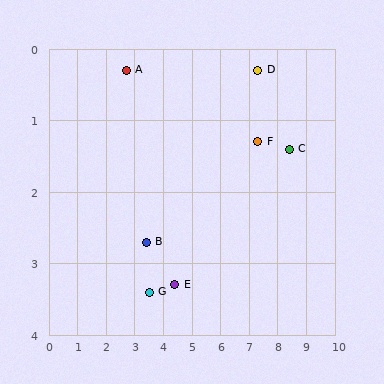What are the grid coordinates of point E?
Point E is at approximately (4.4, 3.3).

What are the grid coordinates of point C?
Point C is at approximately (8.4, 1.4).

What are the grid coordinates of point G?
Point G is at approximately (3.5, 3.4).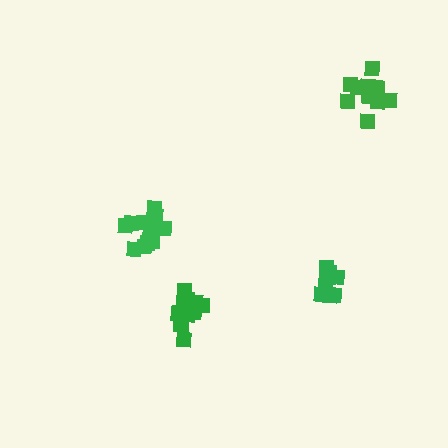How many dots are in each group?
Group 1: 12 dots, Group 2: 9 dots, Group 3: 11 dots, Group 4: 14 dots (46 total).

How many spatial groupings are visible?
There are 4 spatial groupings.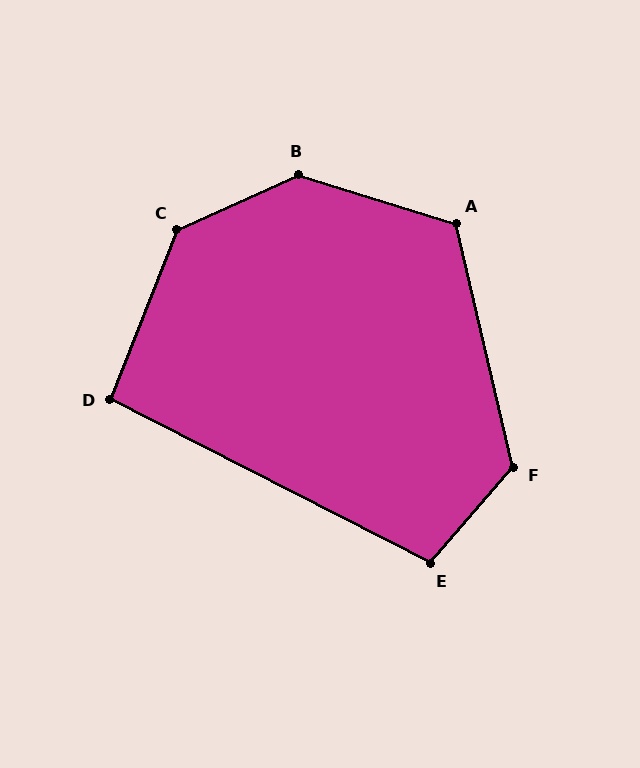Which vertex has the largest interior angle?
B, at approximately 138 degrees.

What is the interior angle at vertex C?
Approximately 136 degrees (obtuse).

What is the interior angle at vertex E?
Approximately 104 degrees (obtuse).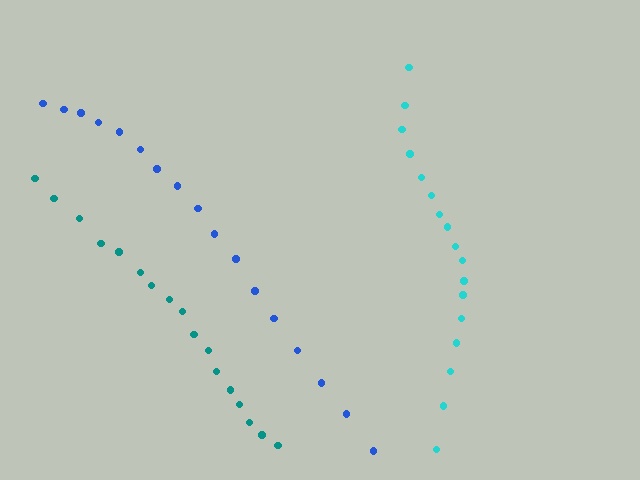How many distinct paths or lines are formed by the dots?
There are 3 distinct paths.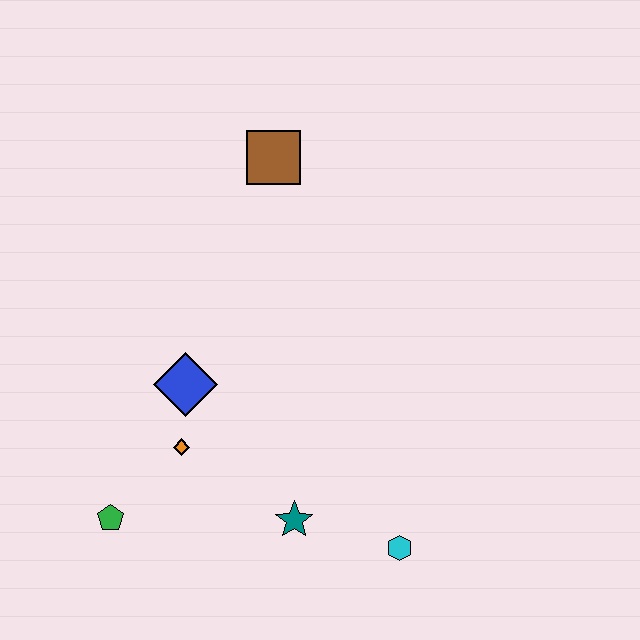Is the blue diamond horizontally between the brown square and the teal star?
No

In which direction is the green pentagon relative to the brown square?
The green pentagon is below the brown square.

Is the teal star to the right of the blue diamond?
Yes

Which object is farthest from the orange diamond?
The brown square is farthest from the orange diamond.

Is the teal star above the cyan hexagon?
Yes